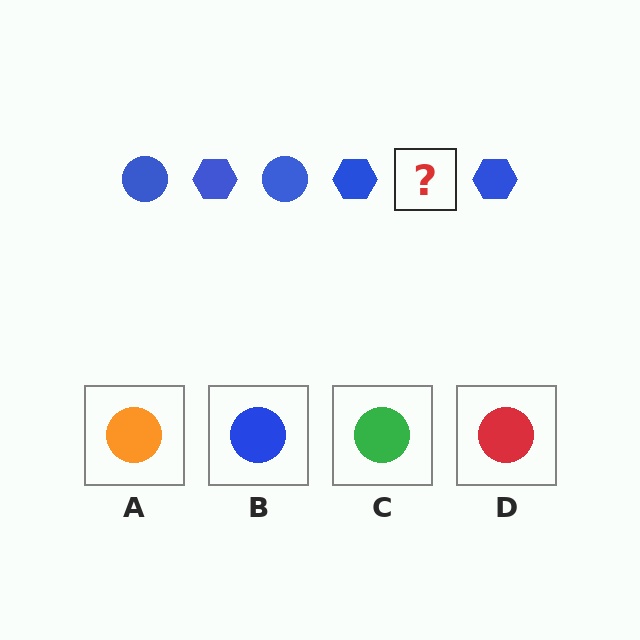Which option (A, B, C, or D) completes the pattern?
B.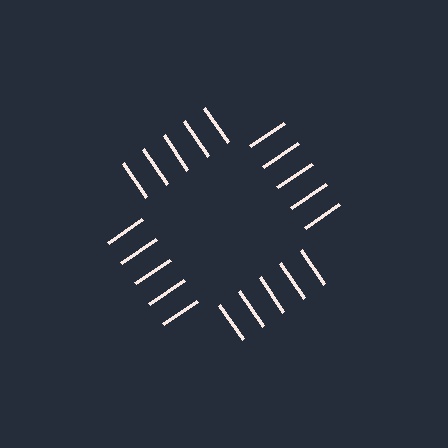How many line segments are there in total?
20 — 5 along each of the 4 edges.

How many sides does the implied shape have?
4 sides — the line-ends trace a square.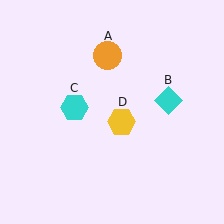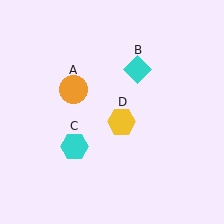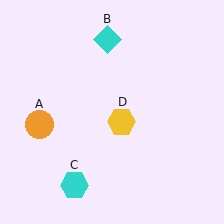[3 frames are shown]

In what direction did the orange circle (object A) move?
The orange circle (object A) moved down and to the left.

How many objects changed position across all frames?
3 objects changed position: orange circle (object A), cyan diamond (object B), cyan hexagon (object C).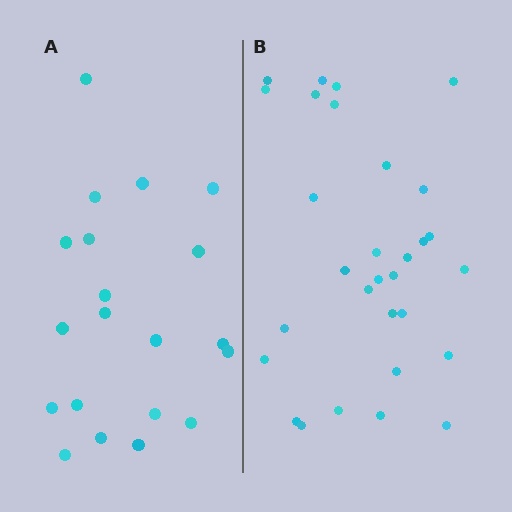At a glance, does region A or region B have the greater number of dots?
Region B (the right region) has more dots.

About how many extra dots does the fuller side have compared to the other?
Region B has roughly 10 or so more dots than region A.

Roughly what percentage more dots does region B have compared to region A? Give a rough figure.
About 50% more.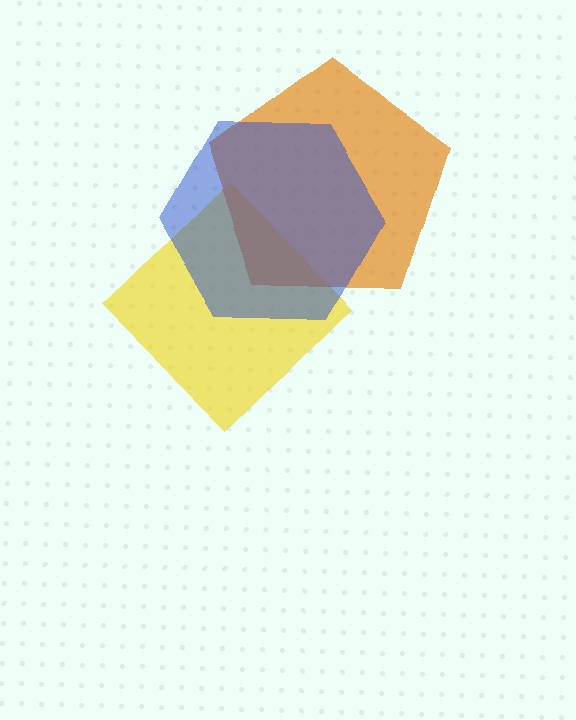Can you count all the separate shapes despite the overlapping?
Yes, there are 3 separate shapes.